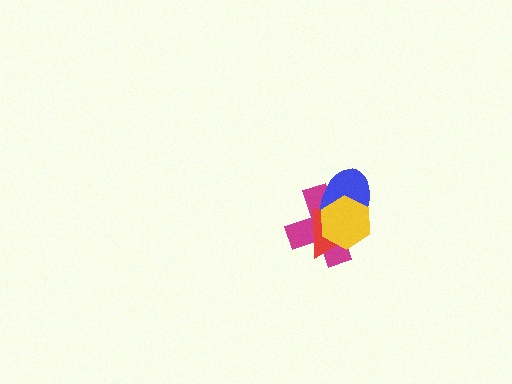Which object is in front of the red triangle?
The yellow hexagon is in front of the red triangle.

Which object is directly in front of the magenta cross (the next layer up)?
The blue ellipse is directly in front of the magenta cross.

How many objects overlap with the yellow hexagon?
3 objects overlap with the yellow hexagon.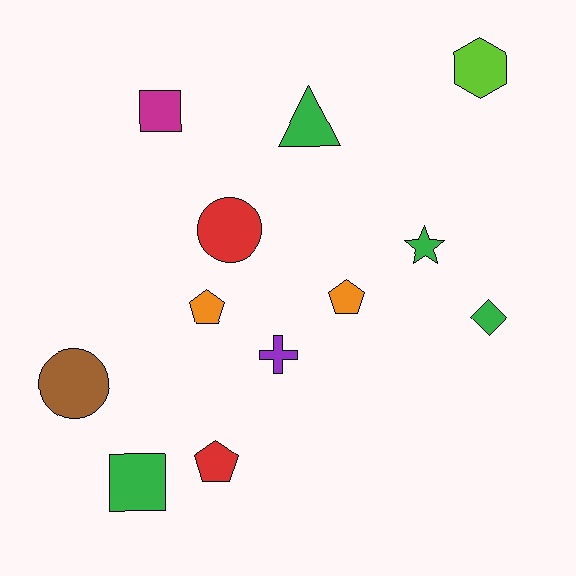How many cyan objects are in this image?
There are no cyan objects.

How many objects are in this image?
There are 12 objects.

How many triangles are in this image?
There is 1 triangle.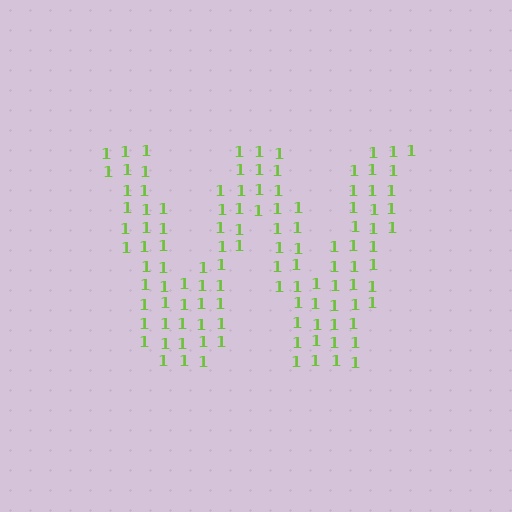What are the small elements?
The small elements are digit 1's.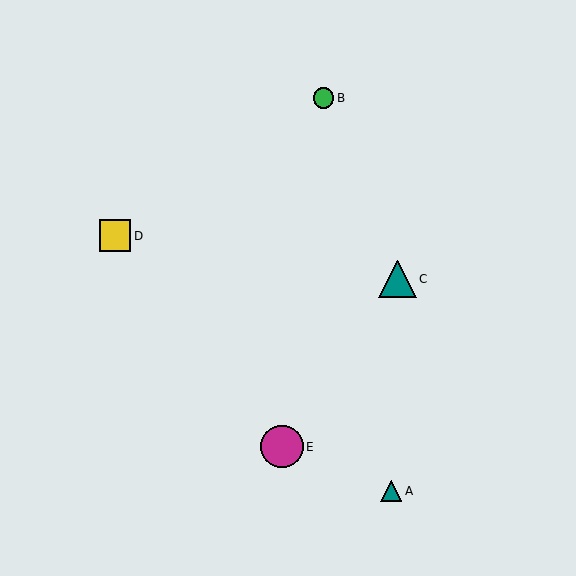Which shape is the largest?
The magenta circle (labeled E) is the largest.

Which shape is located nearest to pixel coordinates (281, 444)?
The magenta circle (labeled E) at (282, 447) is nearest to that location.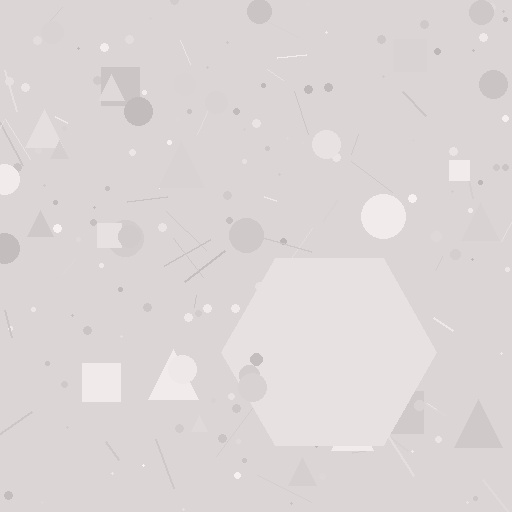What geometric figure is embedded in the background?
A hexagon is embedded in the background.